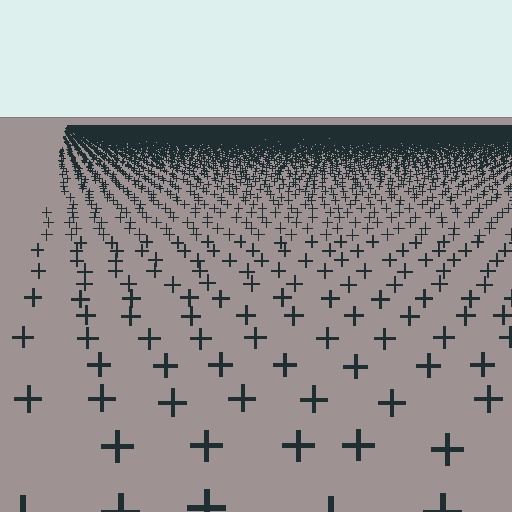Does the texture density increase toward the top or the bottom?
Density increases toward the top.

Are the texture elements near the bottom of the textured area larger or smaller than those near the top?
Larger. Near the bottom, elements are closer to the viewer and appear at a bigger on-screen size.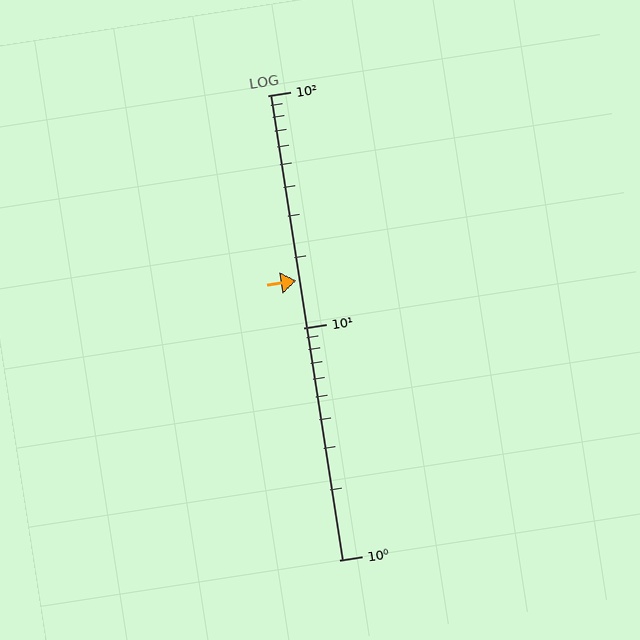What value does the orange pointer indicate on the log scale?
The pointer indicates approximately 16.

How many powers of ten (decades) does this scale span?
The scale spans 2 decades, from 1 to 100.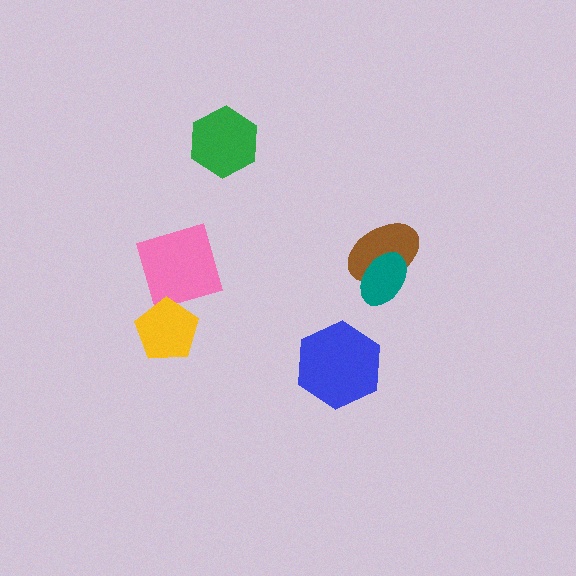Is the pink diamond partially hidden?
Yes, it is partially covered by another shape.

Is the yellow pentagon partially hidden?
No, no other shape covers it.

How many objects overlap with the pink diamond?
1 object overlaps with the pink diamond.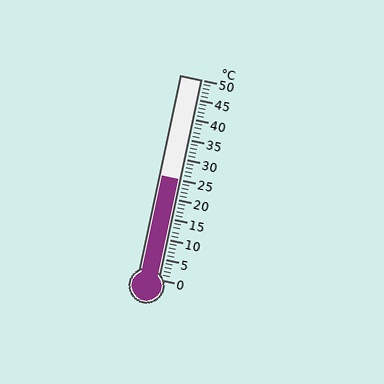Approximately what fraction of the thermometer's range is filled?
The thermometer is filled to approximately 50% of its range.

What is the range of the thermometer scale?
The thermometer scale ranges from 0°C to 50°C.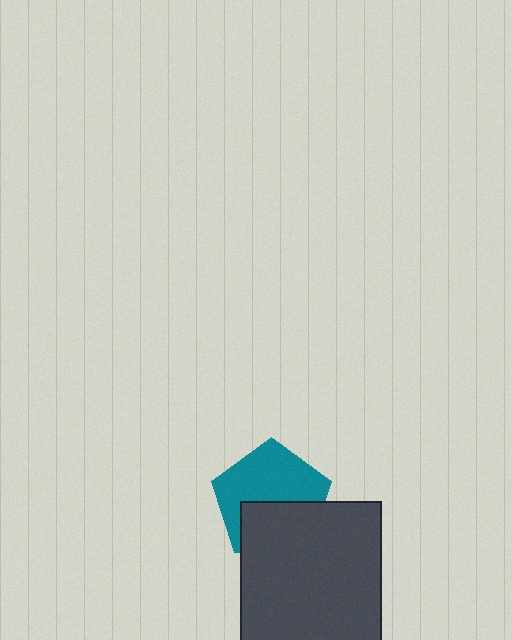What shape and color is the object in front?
The object in front is a dark gray rectangle.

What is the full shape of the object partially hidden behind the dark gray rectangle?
The partially hidden object is a teal pentagon.